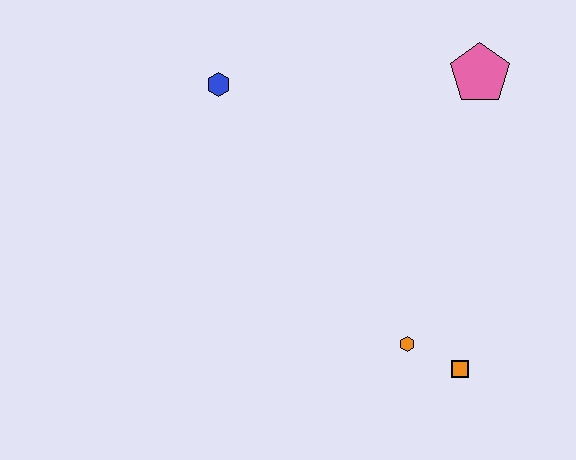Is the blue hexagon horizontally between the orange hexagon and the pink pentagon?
No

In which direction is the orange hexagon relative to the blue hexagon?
The orange hexagon is below the blue hexagon.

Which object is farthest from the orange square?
The blue hexagon is farthest from the orange square.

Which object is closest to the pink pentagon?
The blue hexagon is closest to the pink pentagon.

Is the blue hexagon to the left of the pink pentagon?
Yes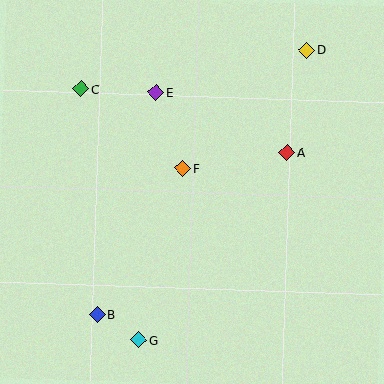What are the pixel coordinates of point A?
Point A is at (287, 153).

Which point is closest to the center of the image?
Point F at (183, 169) is closest to the center.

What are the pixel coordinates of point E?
Point E is at (156, 92).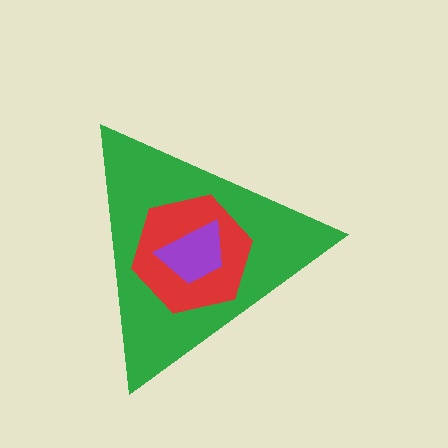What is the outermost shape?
The green triangle.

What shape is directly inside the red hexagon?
The purple trapezoid.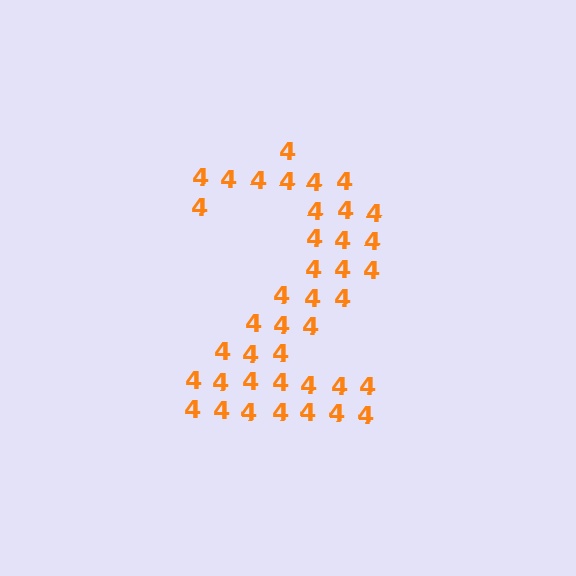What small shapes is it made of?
It is made of small digit 4's.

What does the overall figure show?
The overall figure shows the digit 2.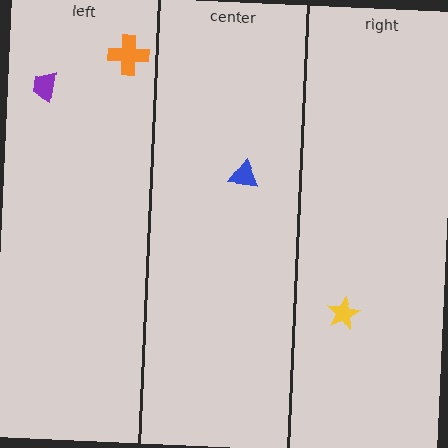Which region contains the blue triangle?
The center region.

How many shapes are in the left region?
2.